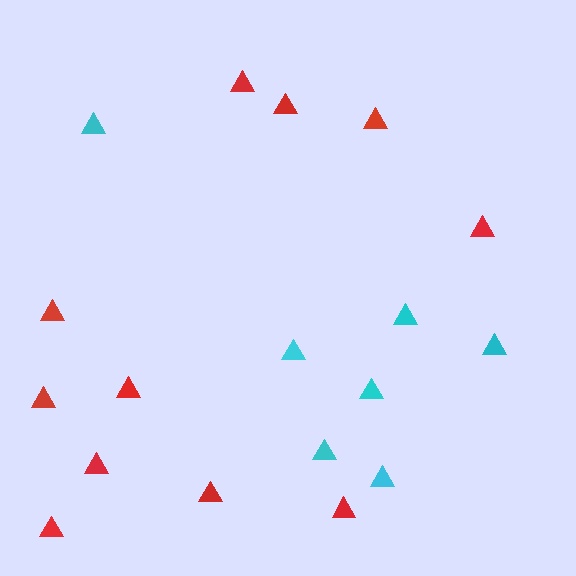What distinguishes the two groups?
There are 2 groups: one group of red triangles (11) and one group of cyan triangles (7).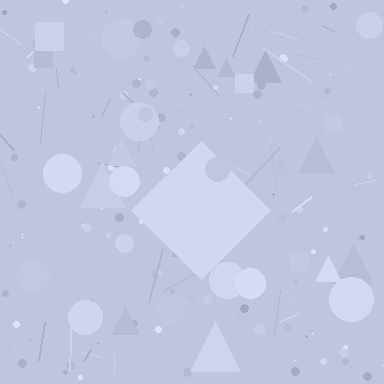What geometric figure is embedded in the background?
A diamond is embedded in the background.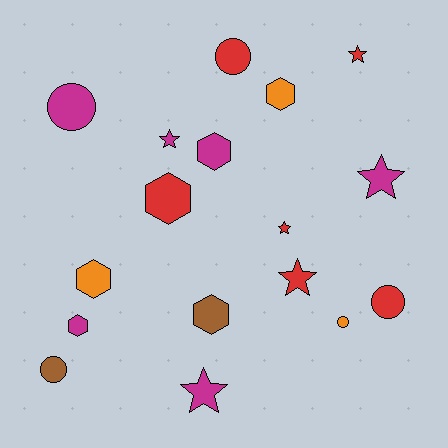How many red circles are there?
There are 2 red circles.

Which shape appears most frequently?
Star, with 6 objects.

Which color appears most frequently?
Magenta, with 6 objects.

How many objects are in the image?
There are 17 objects.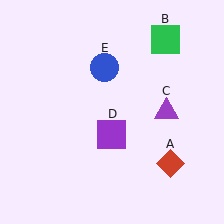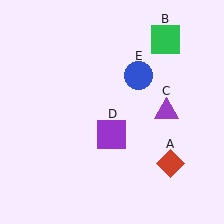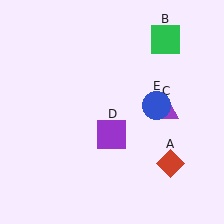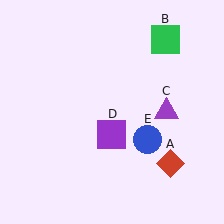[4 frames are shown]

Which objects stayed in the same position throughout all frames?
Red diamond (object A) and green square (object B) and purple triangle (object C) and purple square (object D) remained stationary.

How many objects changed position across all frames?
1 object changed position: blue circle (object E).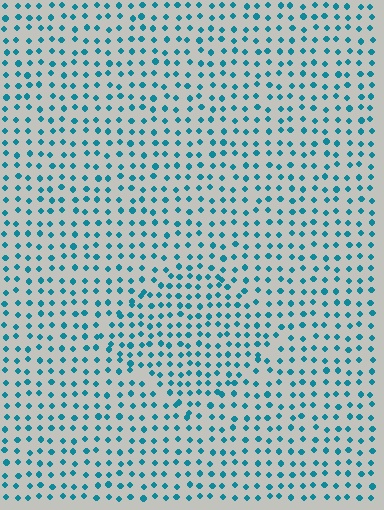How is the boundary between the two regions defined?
The boundary is defined by a change in element density (approximately 1.4x ratio). All elements are the same color, size, and shape.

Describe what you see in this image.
The image contains small teal elements arranged at two different densities. A diamond-shaped region is visible where the elements are more densely packed than the surrounding area.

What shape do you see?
I see a diamond.